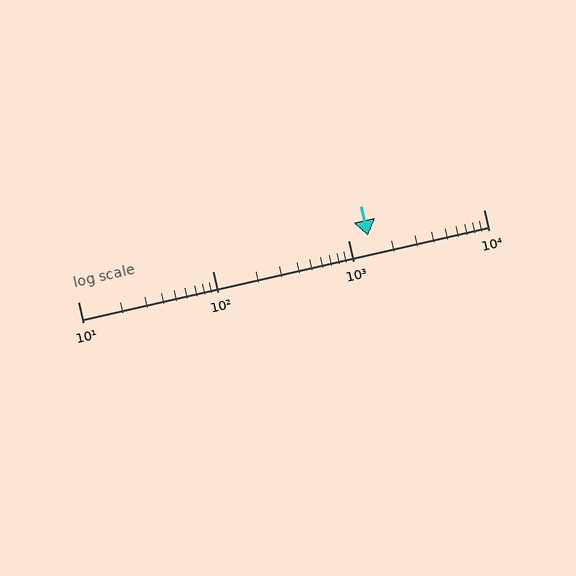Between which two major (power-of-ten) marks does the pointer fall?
The pointer is between 1000 and 10000.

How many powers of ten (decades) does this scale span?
The scale spans 3 decades, from 10 to 10000.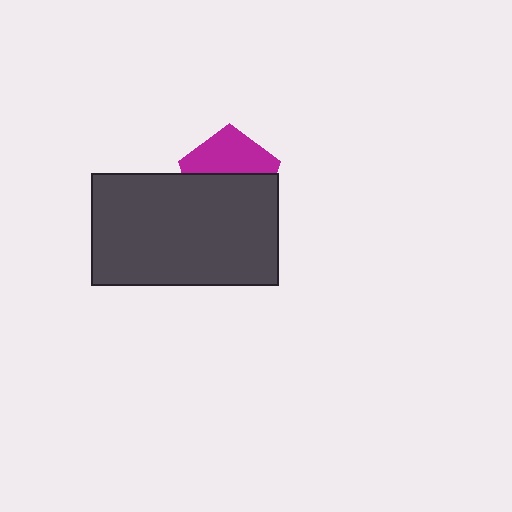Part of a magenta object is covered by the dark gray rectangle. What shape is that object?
It is a pentagon.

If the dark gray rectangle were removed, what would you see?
You would see the complete magenta pentagon.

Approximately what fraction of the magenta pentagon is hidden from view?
Roughly 55% of the magenta pentagon is hidden behind the dark gray rectangle.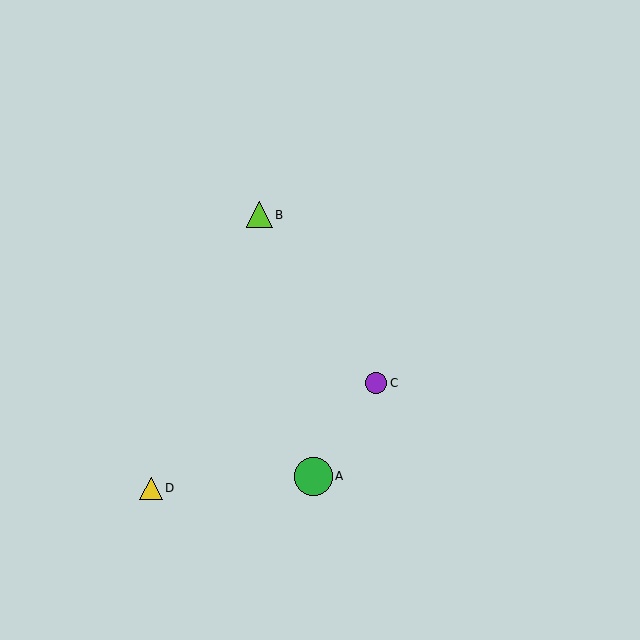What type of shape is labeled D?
Shape D is a yellow triangle.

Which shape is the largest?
The green circle (labeled A) is the largest.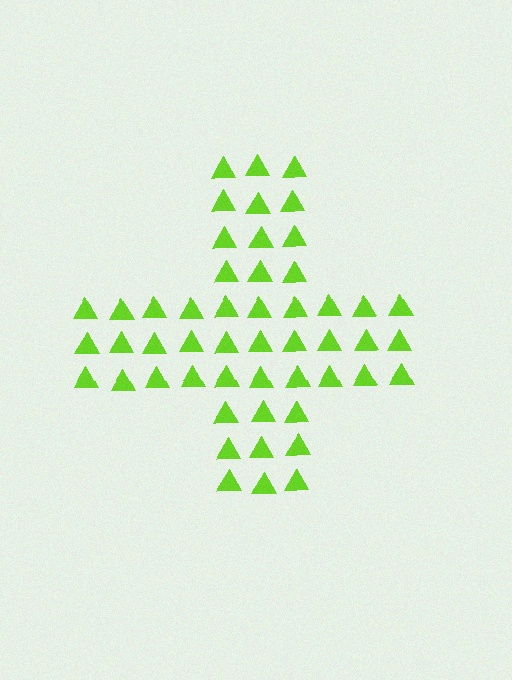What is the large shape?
The large shape is a cross.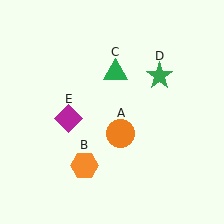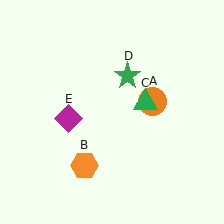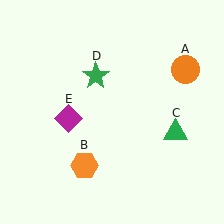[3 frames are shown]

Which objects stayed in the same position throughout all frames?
Orange hexagon (object B) and magenta diamond (object E) remained stationary.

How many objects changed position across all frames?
3 objects changed position: orange circle (object A), green triangle (object C), green star (object D).